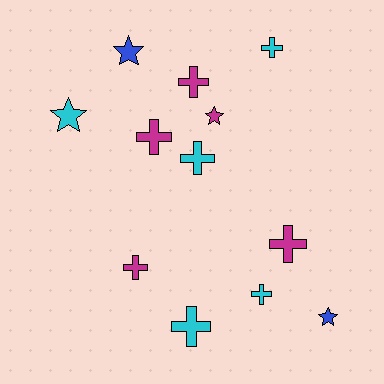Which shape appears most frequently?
Cross, with 8 objects.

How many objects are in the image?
There are 12 objects.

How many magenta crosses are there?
There are 4 magenta crosses.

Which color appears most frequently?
Magenta, with 5 objects.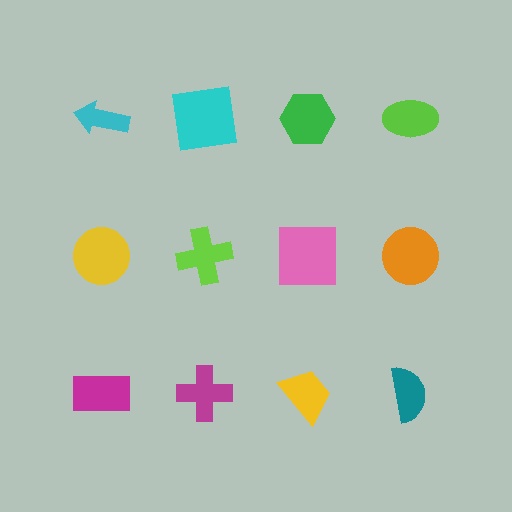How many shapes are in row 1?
4 shapes.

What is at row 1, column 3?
A green hexagon.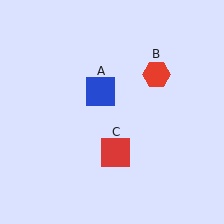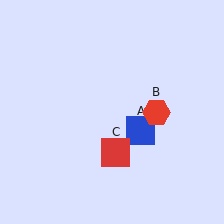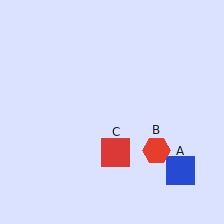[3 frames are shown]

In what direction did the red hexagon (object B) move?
The red hexagon (object B) moved down.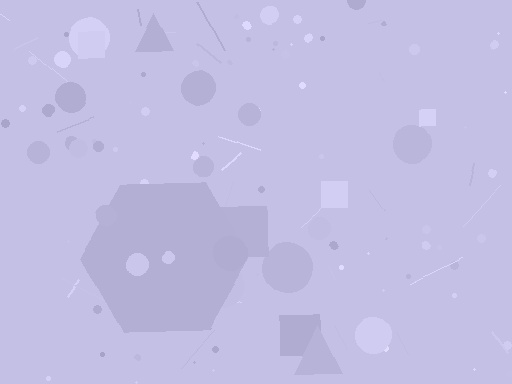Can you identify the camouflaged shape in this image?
The camouflaged shape is a hexagon.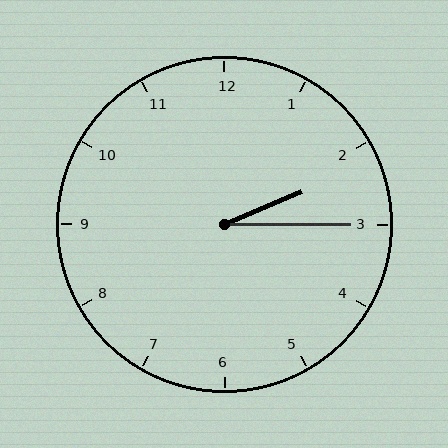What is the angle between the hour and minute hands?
Approximately 22 degrees.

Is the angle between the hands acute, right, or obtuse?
It is acute.